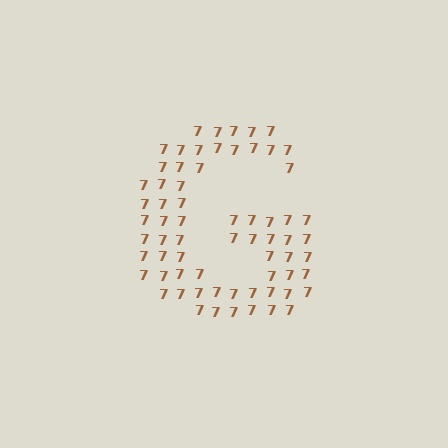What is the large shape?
The large shape is the letter G.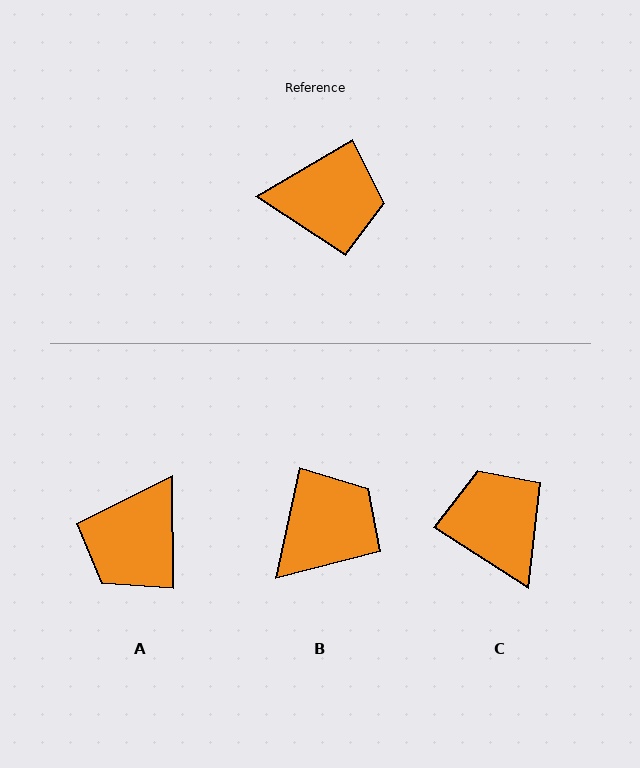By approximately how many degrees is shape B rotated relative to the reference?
Approximately 47 degrees counter-clockwise.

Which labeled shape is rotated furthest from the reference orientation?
A, about 120 degrees away.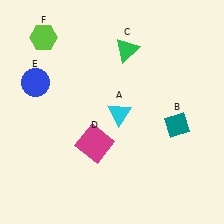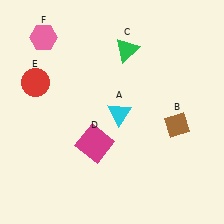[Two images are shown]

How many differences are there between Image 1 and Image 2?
There are 3 differences between the two images.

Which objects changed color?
B changed from teal to brown. E changed from blue to red. F changed from lime to pink.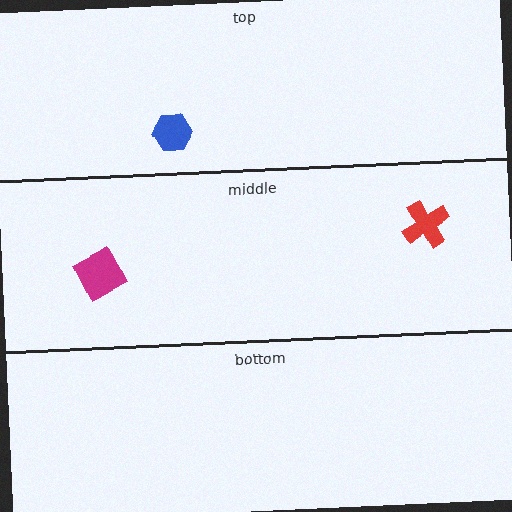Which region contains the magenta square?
The middle region.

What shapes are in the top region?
The blue hexagon.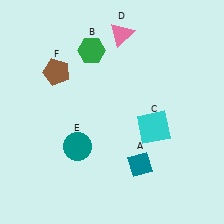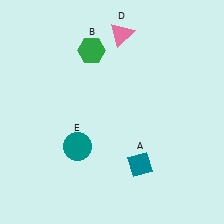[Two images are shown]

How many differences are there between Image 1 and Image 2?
There are 2 differences between the two images.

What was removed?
The brown pentagon (F), the cyan square (C) were removed in Image 2.